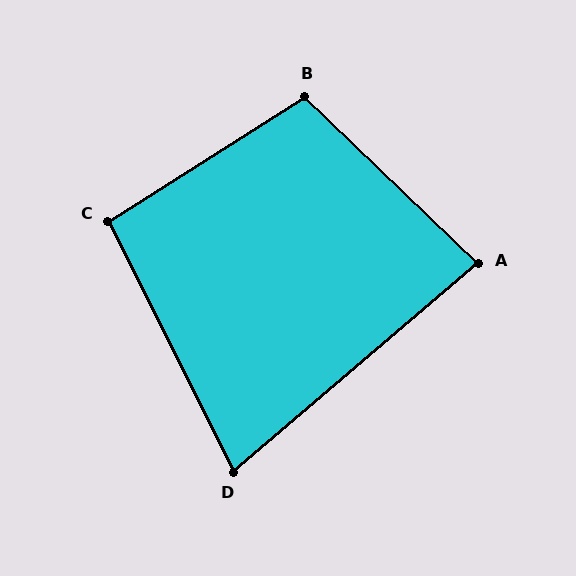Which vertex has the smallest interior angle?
D, at approximately 76 degrees.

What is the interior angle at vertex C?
Approximately 96 degrees (obtuse).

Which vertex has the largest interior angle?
B, at approximately 104 degrees.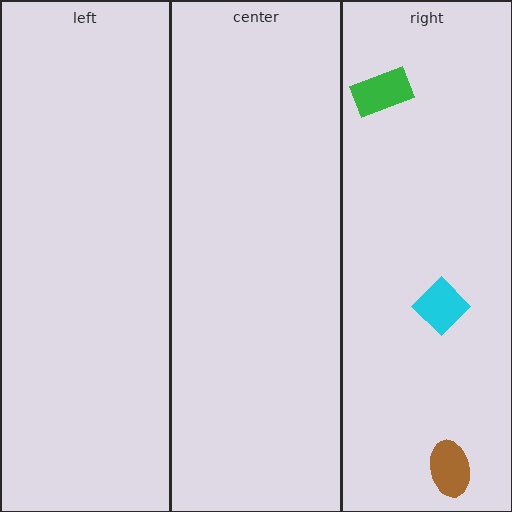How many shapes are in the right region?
3.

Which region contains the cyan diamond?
The right region.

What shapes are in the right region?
The brown ellipse, the green rectangle, the cyan diamond.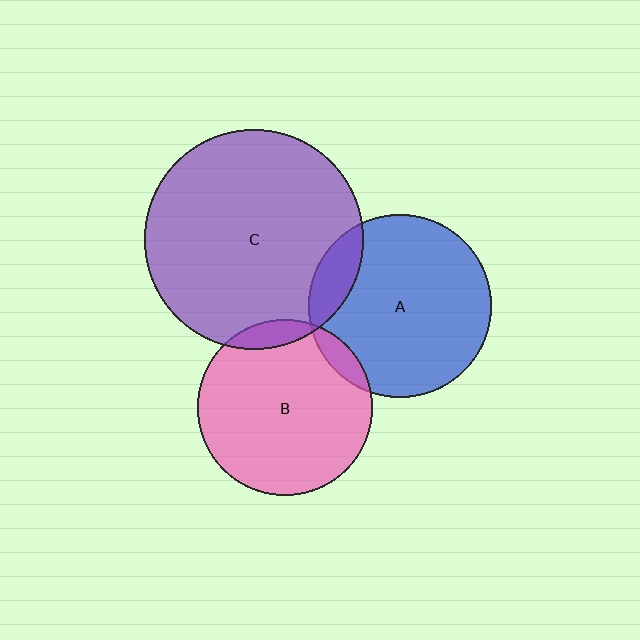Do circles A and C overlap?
Yes.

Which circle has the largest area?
Circle C (purple).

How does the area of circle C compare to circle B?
Approximately 1.6 times.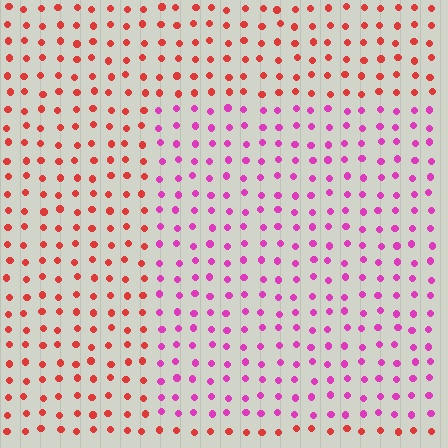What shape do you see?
I see a rectangle.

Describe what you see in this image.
The image is filled with small red elements in a uniform arrangement. A rectangle-shaped region is visible where the elements are tinted to a slightly different hue, forming a subtle color boundary.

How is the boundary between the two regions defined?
The boundary is defined purely by a slight shift in hue (about 48 degrees). Spacing, size, and orientation are identical on both sides.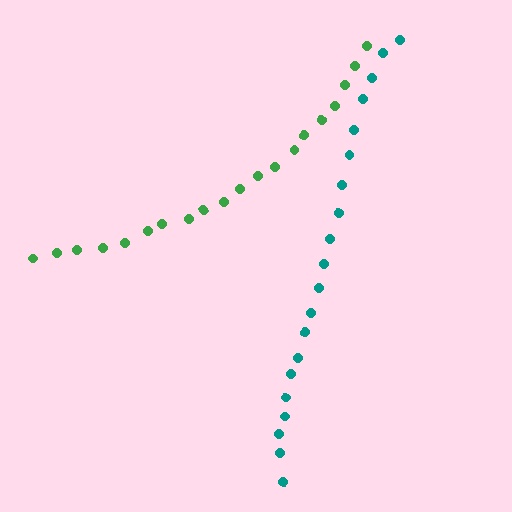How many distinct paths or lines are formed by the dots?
There are 2 distinct paths.